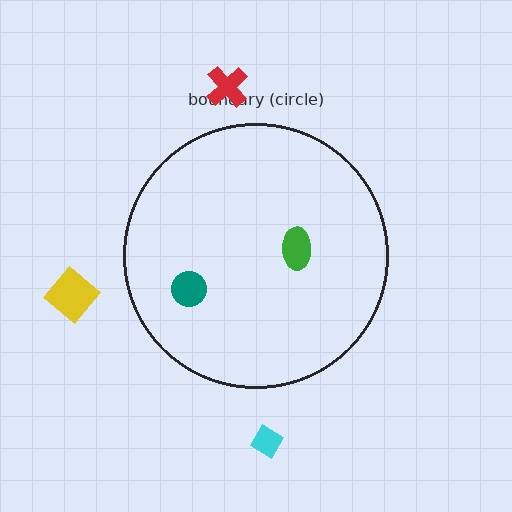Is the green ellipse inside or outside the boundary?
Inside.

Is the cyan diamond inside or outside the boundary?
Outside.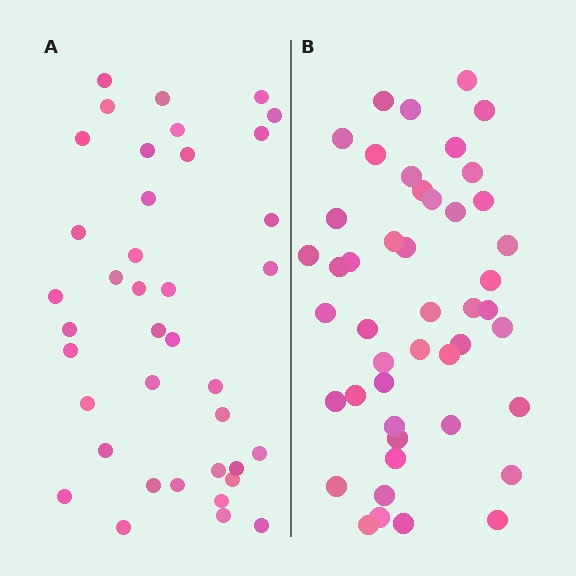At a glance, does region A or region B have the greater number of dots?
Region B (the right region) has more dots.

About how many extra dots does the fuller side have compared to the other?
Region B has roughly 8 or so more dots than region A.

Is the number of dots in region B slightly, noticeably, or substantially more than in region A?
Region B has only slightly more — the two regions are fairly close. The ratio is roughly 1.2 to 1.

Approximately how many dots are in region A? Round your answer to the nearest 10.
About 40 dots. (The exact count is 39, which rounds to 40.)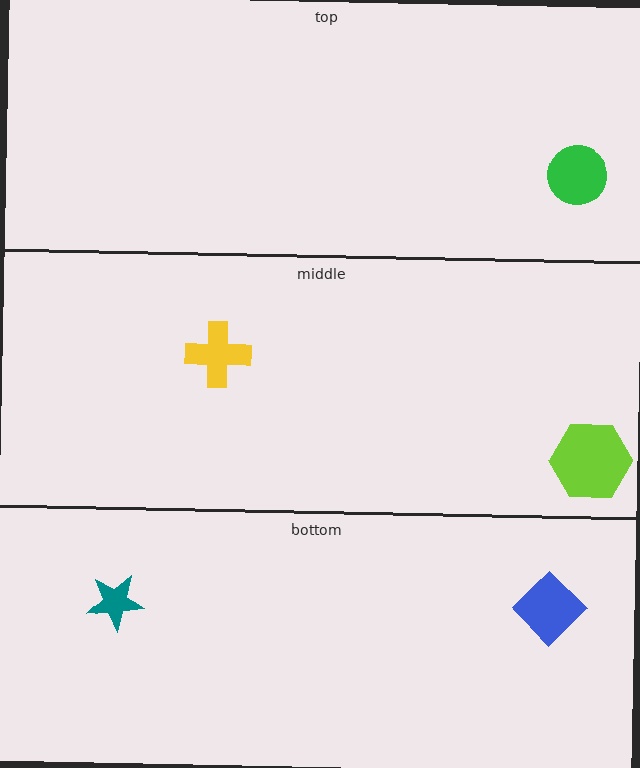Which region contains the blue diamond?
The bottom region.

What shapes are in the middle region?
The lime hexagon, the yellow cross.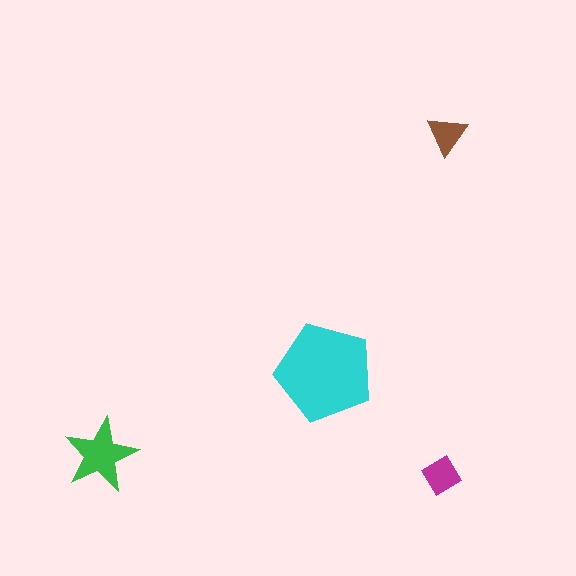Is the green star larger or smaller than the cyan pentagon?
Smaller.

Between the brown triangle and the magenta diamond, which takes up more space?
The magenta diamond.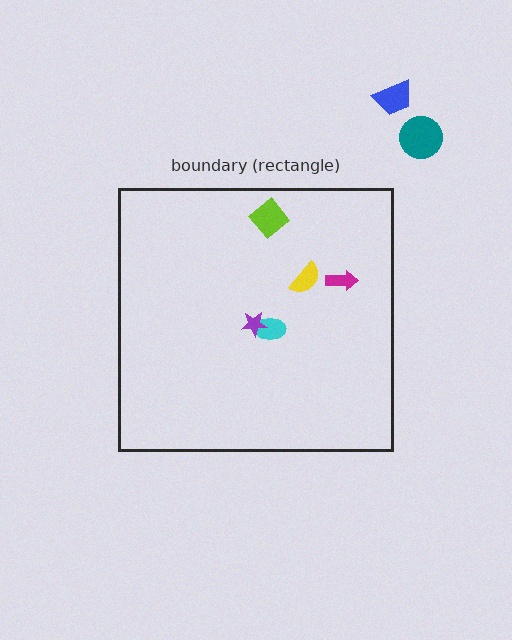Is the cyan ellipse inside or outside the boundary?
Inside.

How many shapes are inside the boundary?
5 inside, 2 outside.